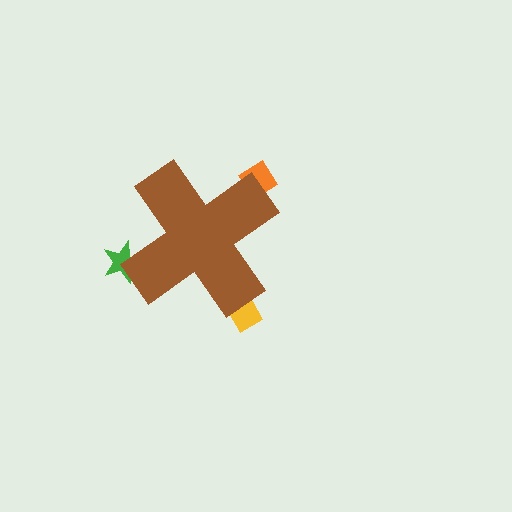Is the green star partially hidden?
Yes, the green star is partially hidden behind the brown cross.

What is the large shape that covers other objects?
A brown cross.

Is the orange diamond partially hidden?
Yes, the orange diamond is partially hidden behind the brown cross.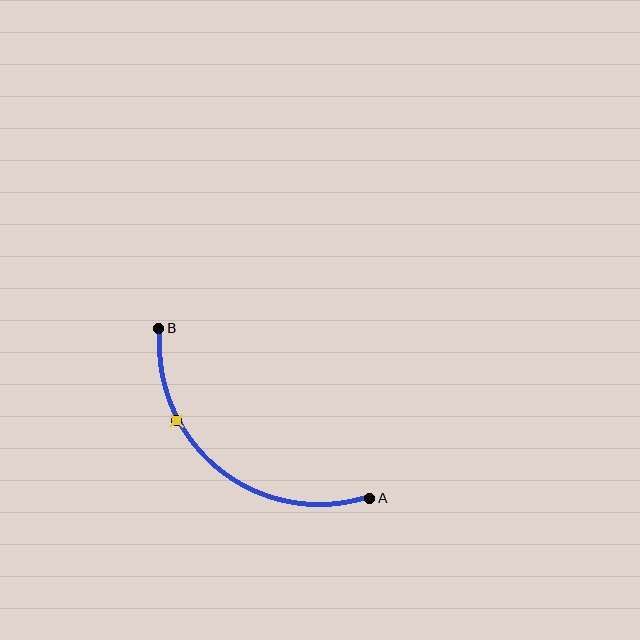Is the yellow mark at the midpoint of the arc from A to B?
No. The yellow mark lies on the arc but is closer to endpoint B. The arc midpoint would be at the point on the curve equidistant along the arc from both A and B.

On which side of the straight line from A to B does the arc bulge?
The arc bulges below and to the left of the straight line connecting A and B.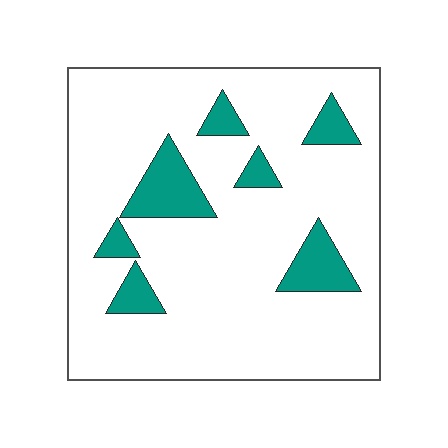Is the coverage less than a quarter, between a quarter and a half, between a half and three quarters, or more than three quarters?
Less than a quarter.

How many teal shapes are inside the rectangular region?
7.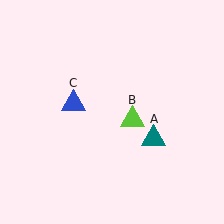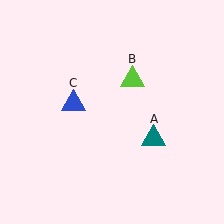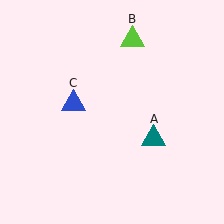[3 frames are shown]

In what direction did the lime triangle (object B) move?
The lime triangle (object B) moved up.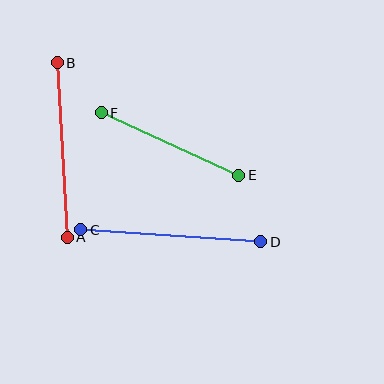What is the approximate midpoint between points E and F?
The midpoint is at approximately (170, 144) pixels.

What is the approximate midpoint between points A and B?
The midpoint is at approximately (62, 150) pixels.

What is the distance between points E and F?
The distance is approximately 151 pixels.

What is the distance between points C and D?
The distance is approximately 180 pixels.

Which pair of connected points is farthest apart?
Points C and D are farthest apart.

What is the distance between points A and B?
The distance is approximately 175 pixels.